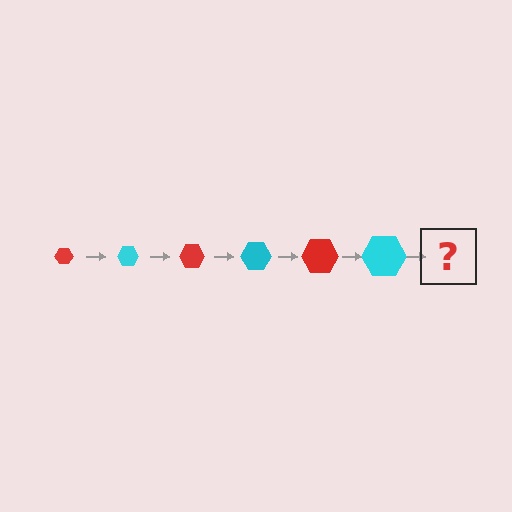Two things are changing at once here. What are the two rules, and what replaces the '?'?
The two rules are that the hexagon grows larger each step and the color cycles through red and cyan. The '?' should be a red hexagon, larger than the previous one.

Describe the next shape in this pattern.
It should be a red hexagon, larger than the previous one.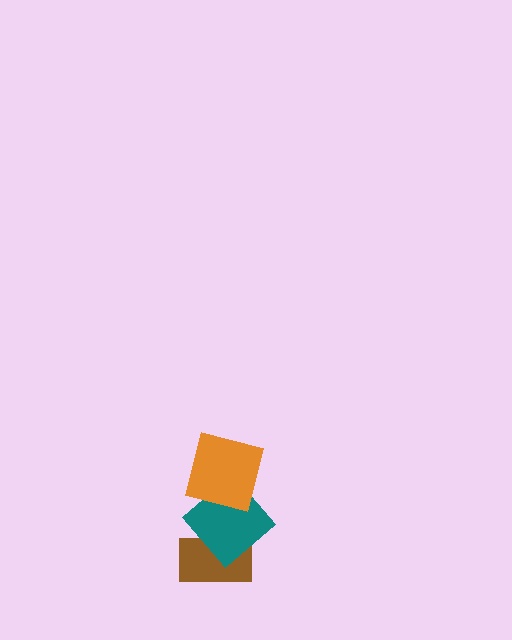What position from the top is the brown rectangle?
The brown rectangle is 3rd from the top.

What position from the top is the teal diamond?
The teal diamond is 2nd from the top.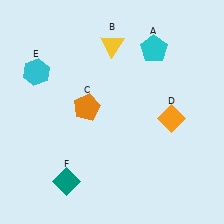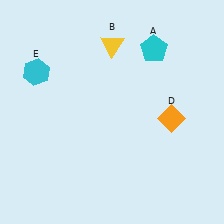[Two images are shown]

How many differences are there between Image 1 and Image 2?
There are 2 differences between the two images.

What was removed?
The teal diamond (F), the orange pentagon (C) were removed in Image 2.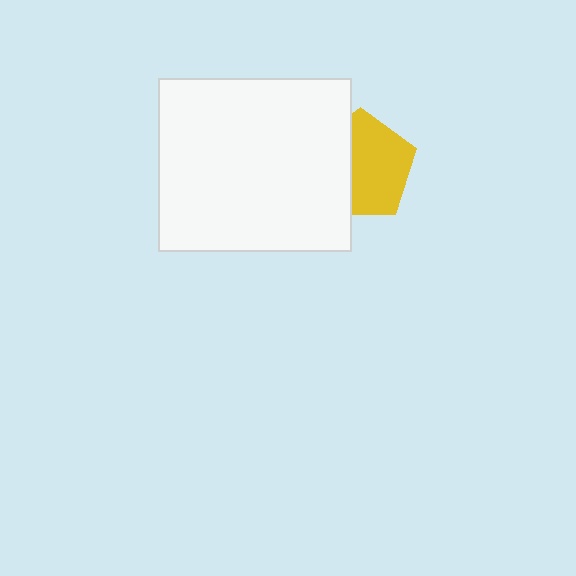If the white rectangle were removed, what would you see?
You would see the complete yellow pentagon.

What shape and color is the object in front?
The object in front is a white rectangle.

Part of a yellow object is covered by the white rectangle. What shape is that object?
It is a pentagon.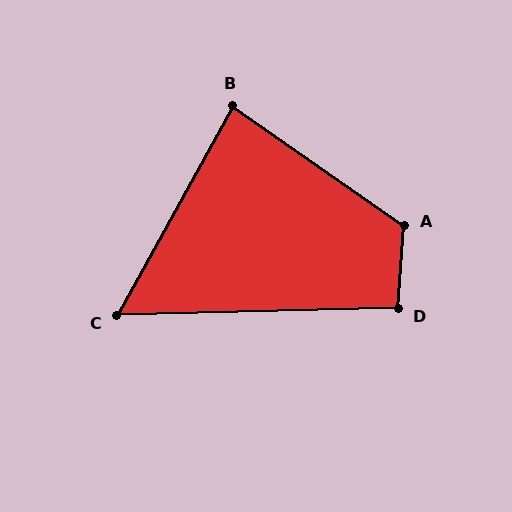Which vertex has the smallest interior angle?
C, at approximately 60 degrees.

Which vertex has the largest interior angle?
A, at approximately 120 degrees.